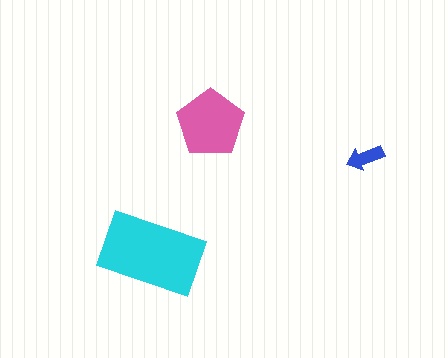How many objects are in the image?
There are 3 objects in the image.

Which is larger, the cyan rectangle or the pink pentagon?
The cyan rectangle.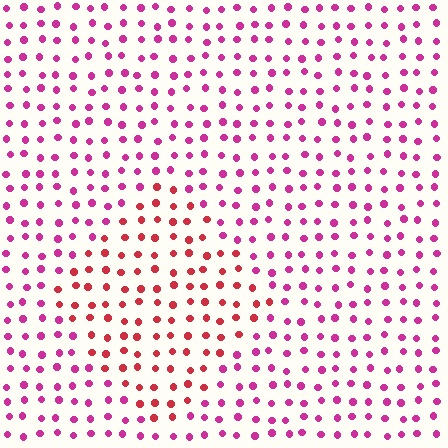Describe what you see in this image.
The image is filled with small magenta elements in a uniform arrangement. A diamond-shaped region is visible where the elements are tinted to a slightly different hue, forming a subtle color boundary.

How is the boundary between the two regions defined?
The boundary is defined purely by a slight shift in hue (about 35 degrees). Spacing, size, and orientation are identical on both sides.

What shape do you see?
I see a diamond.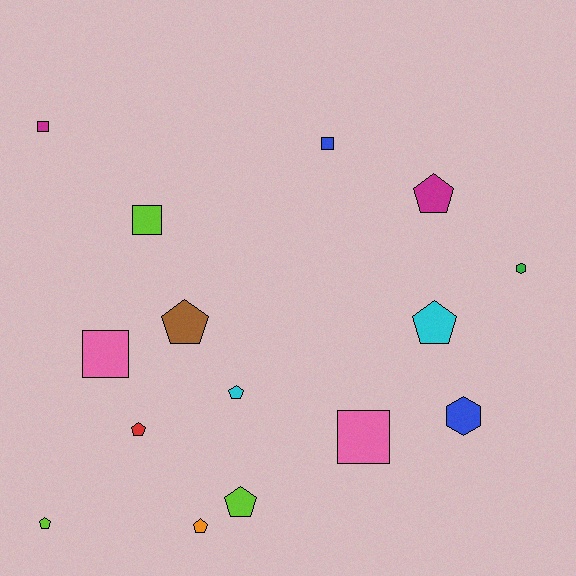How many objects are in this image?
There are 15 objects.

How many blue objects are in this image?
There are 2 blue objects.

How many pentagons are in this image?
There are 8 pentagons.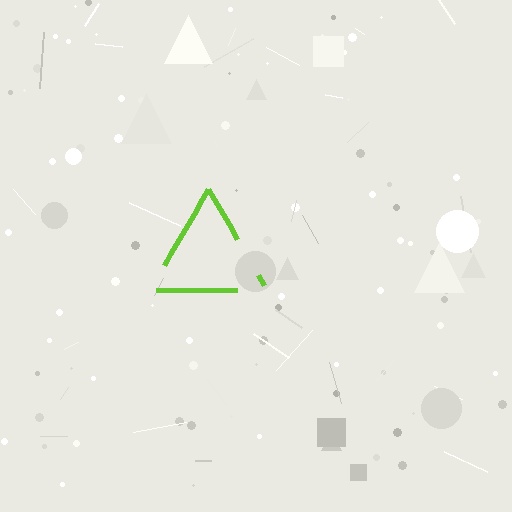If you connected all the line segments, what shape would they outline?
They would outline a triangle.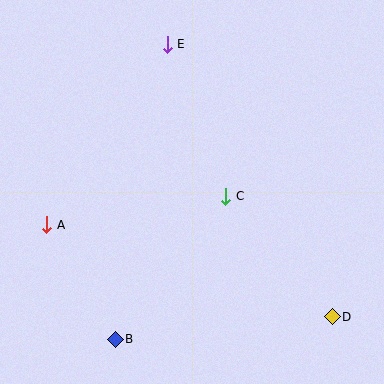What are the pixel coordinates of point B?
Point B is at (115, 339).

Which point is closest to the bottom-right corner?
Point D is closest to the bottom-right corner.